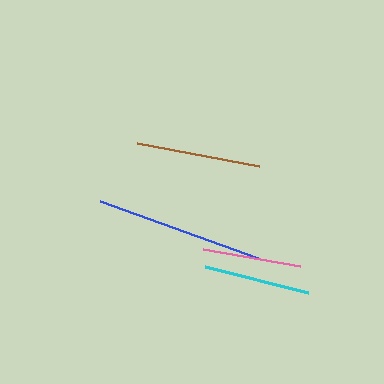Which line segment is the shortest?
The pink line is the shortest at approximately 99 pixels.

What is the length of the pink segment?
The pink segment is approximately 99 pixels long.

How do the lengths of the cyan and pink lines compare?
The cyan and pink lines are approximately the same length.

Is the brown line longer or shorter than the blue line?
The blue line is longer than the brown line.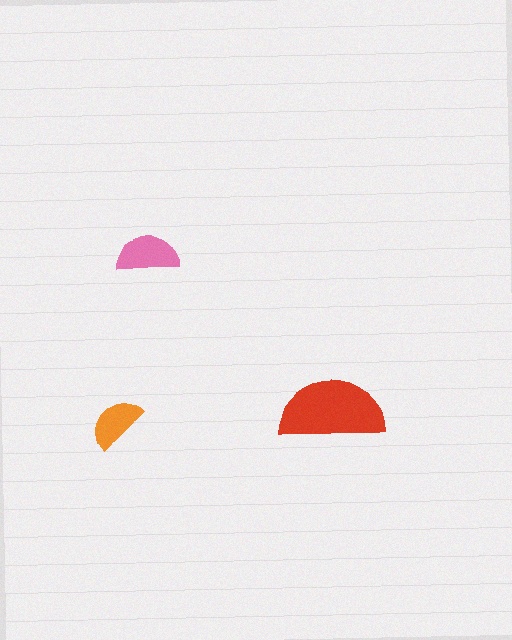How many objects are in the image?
There are 3 objects in the image.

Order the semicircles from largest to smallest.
the red one, the pink one, the orange one.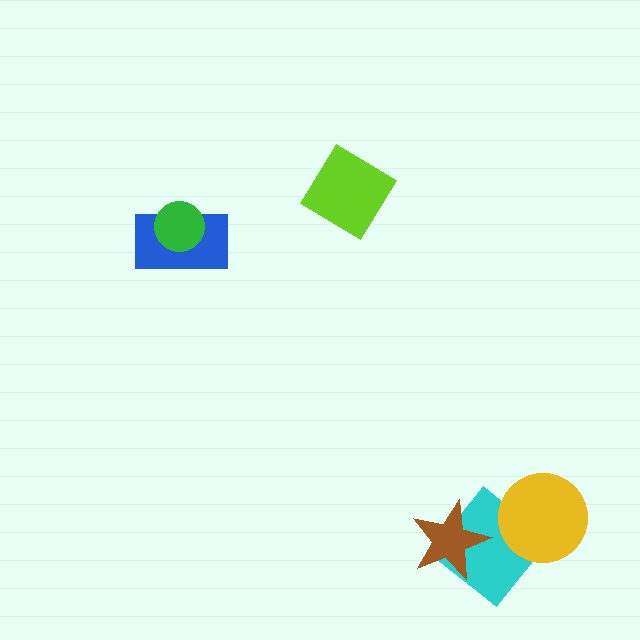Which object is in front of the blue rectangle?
The green circle is in front of the blue rectangle.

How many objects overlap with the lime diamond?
0 objects overlap with the lime diamond.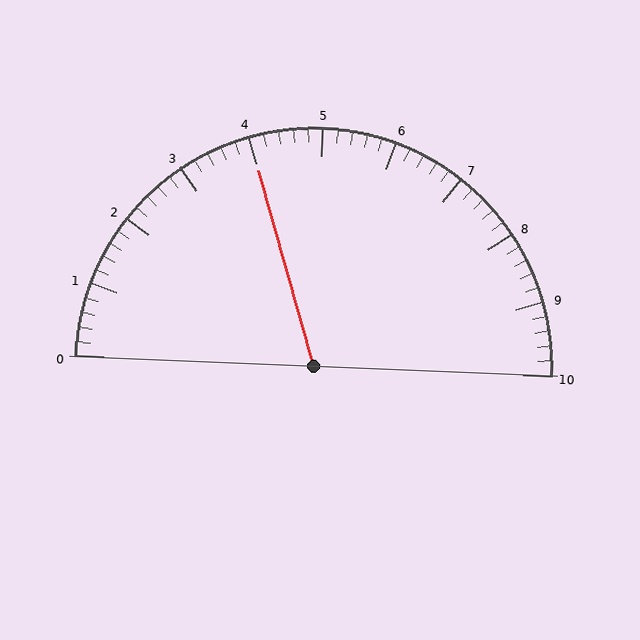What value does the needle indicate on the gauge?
The needle indicates approximately 4.0.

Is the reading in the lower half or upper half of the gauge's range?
The reading is in the lower half of the range (0 to 10).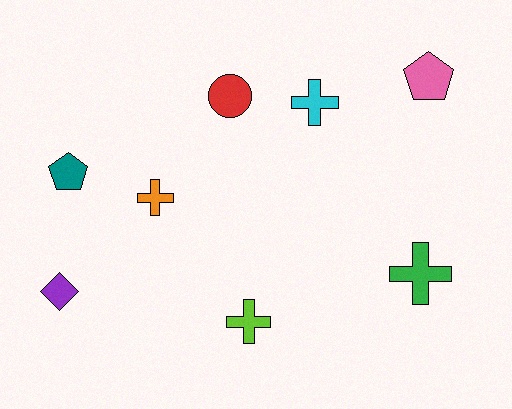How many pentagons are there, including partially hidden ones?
There are 2 pentagons.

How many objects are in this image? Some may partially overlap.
There are 8 objects.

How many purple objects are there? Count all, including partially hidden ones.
There is 1 purple object.